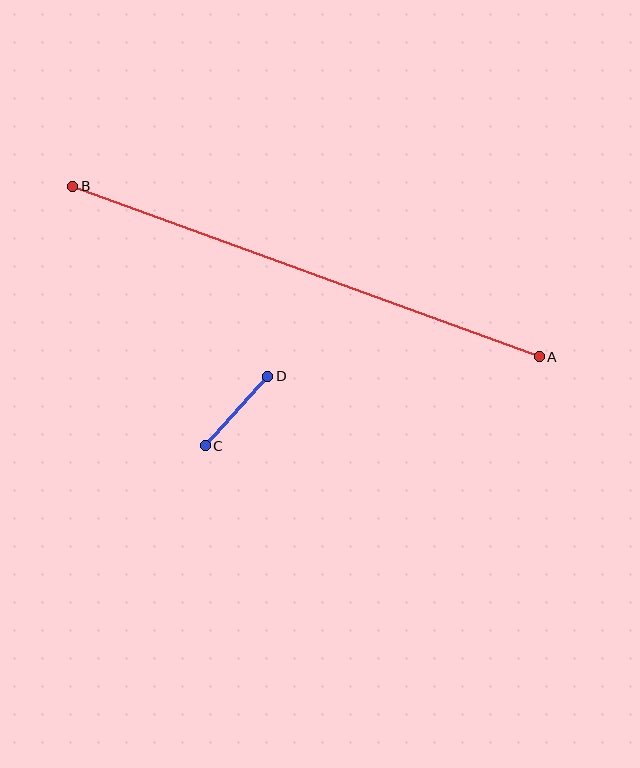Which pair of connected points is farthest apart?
Points A and B are farthest apart.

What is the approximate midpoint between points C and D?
The midpoint is at approximately (237, 411) pixels.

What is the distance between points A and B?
The distance is approximately 497 pixels.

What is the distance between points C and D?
The distance is approximately 94 pixels.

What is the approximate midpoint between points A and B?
The midpoint is at approximately (306, 272) pixels.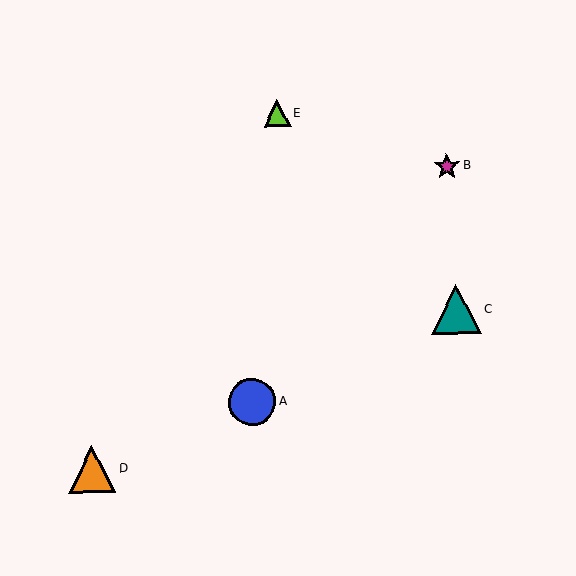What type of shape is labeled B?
Shape B is a magenta star.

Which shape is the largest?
The teal triangle (labeled C) is the largest.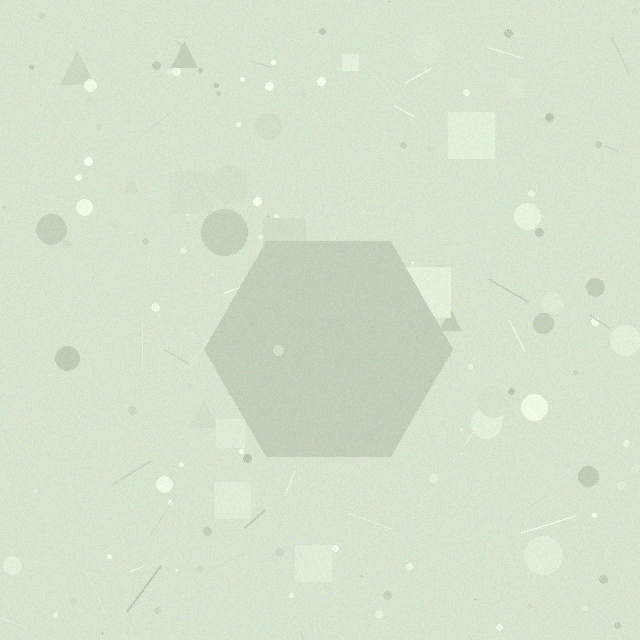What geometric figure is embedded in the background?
A hexagon is embedded in the background.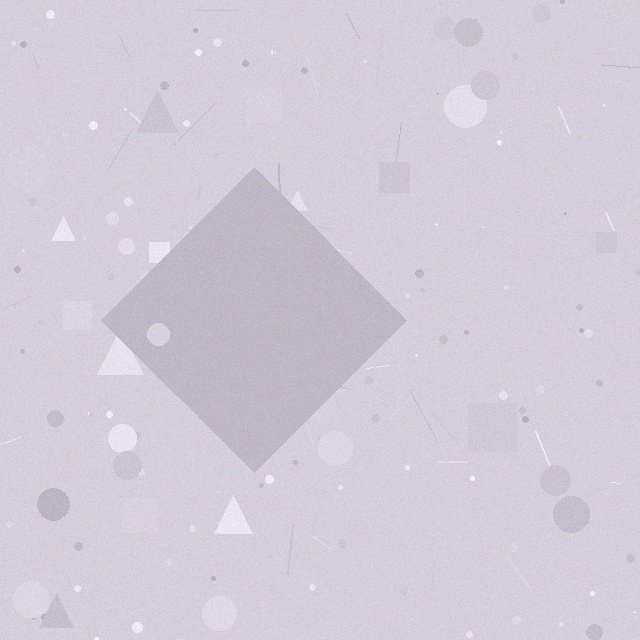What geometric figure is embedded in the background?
A diamond is embedded in the background.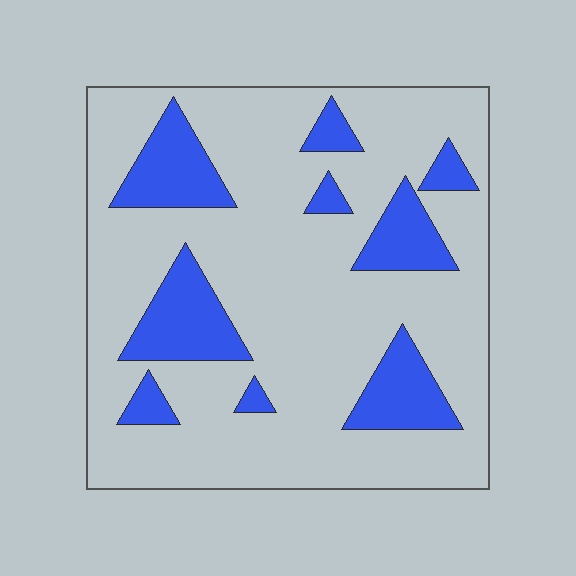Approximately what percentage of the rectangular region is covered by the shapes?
Approximately 20%.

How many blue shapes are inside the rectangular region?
9.